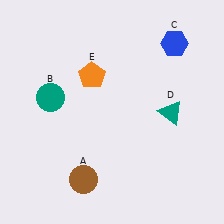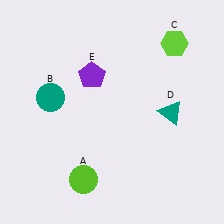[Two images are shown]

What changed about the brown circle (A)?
In Image 1, A is brown. In Image 2, it changed to lime.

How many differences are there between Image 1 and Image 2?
There are 3 differences between the two images.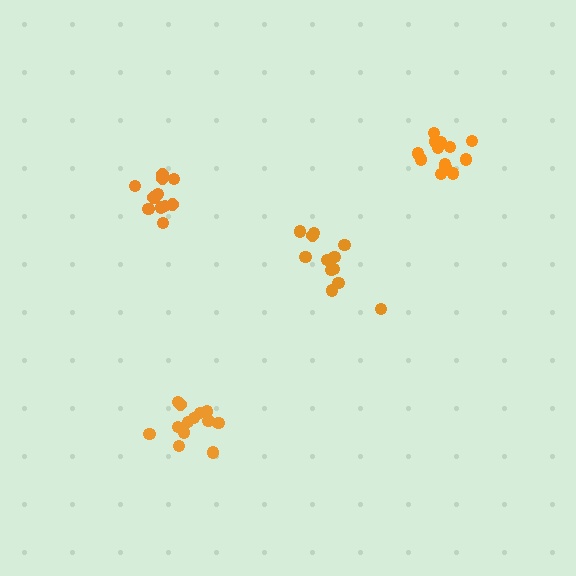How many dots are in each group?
Group 1: 13 dots, Group 2: 12 dots, Group 3: 12 dots, Group 4: 14 dots (51 total).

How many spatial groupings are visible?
There are 4 spatial groupings.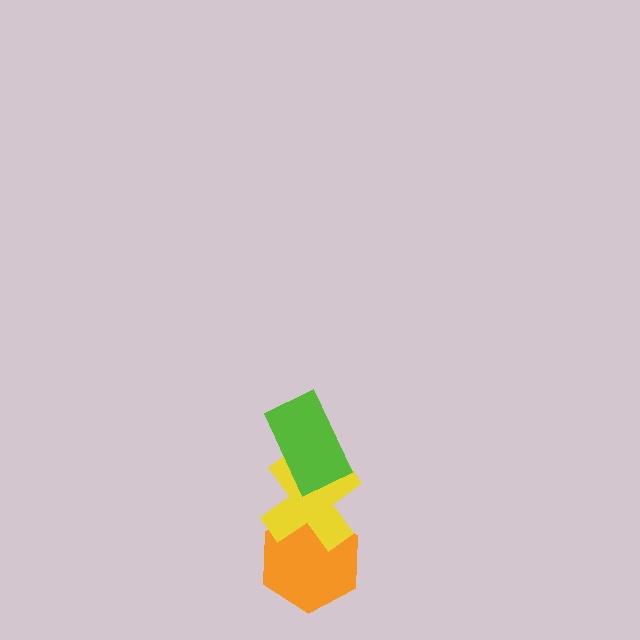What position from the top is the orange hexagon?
The orange hexagon is 3rd from the top.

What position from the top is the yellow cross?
The yellow cross is 2nd from the top.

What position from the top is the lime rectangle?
The lime rectangle is 1st from the top.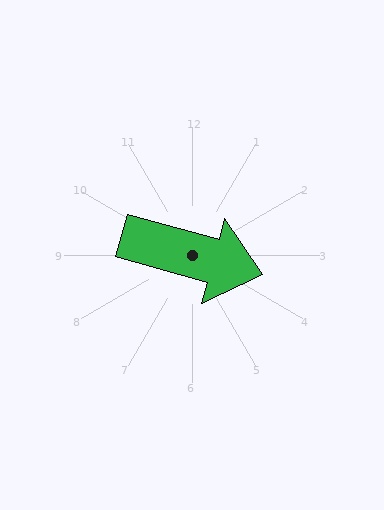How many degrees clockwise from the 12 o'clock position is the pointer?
Approximately 105 degrees.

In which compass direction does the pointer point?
East.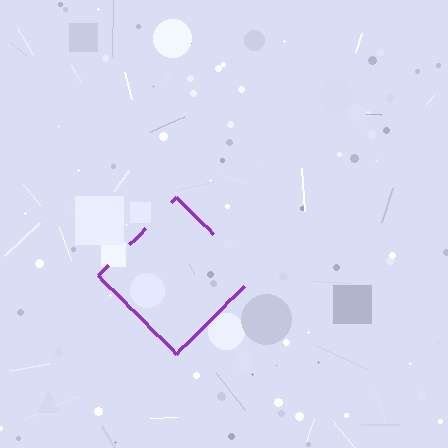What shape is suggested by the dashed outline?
The dashed outline suggests a diamond.